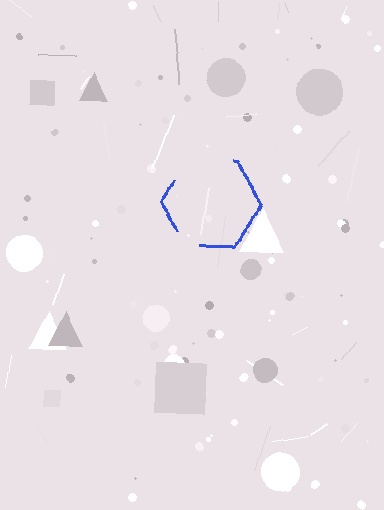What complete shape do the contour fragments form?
The contour fragments form a hexagon.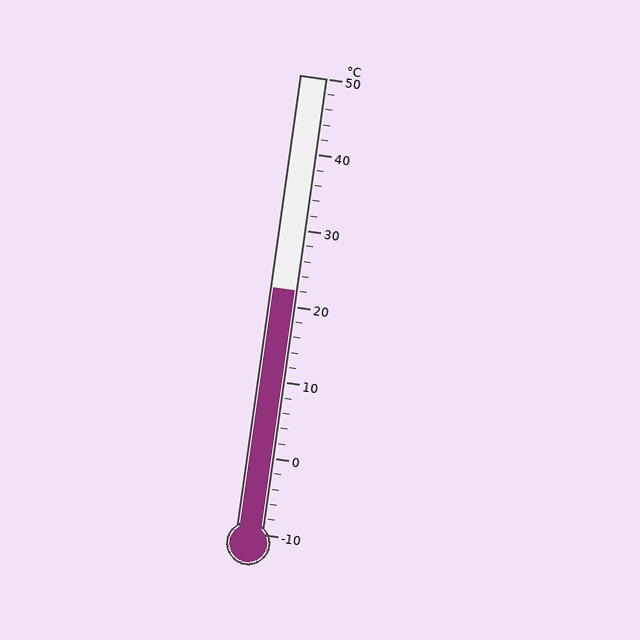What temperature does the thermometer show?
The thermometer shows approximately 22°C.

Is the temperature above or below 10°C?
The temperature is above 10°C.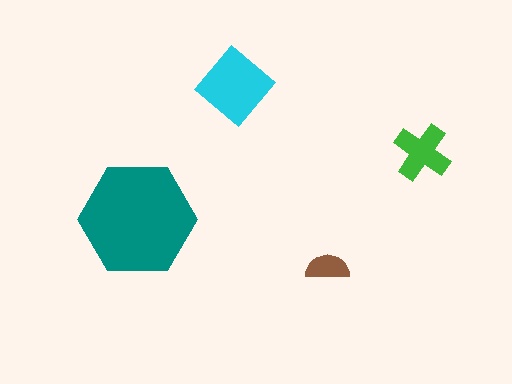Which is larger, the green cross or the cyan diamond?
The cyan diamond.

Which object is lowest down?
The brown semicircle is bottommost.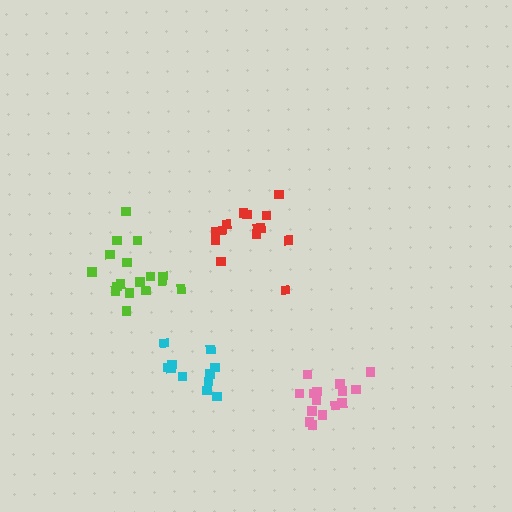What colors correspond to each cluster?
The clusters are colored: red, lime, cyan, pink.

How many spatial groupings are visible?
There are 4 spatial groupings.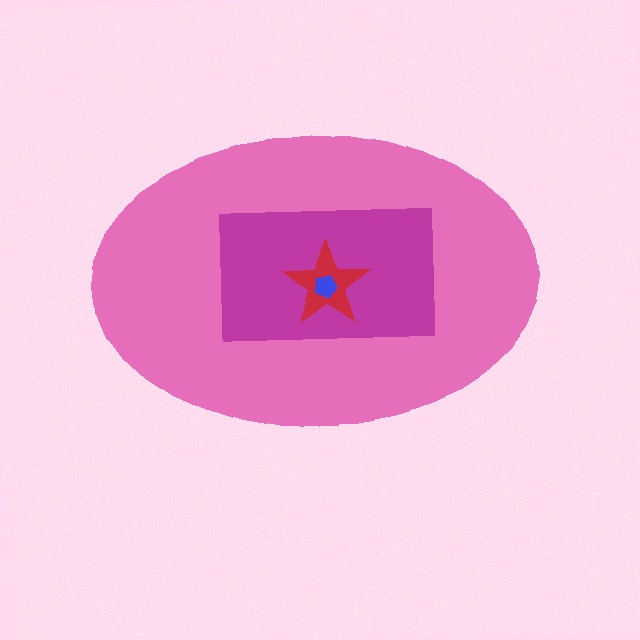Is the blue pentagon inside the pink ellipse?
Yes.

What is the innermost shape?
The blue pentagon.